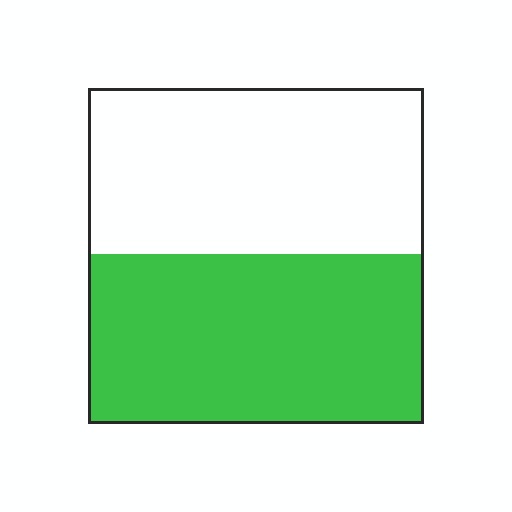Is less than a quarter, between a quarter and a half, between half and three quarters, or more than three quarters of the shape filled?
Between half and three quarters.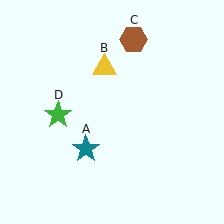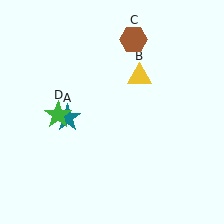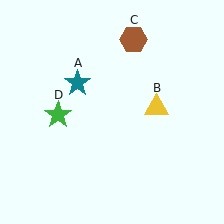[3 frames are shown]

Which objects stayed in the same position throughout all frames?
Brown hexagon (object C) and green star (object D) remained stationary.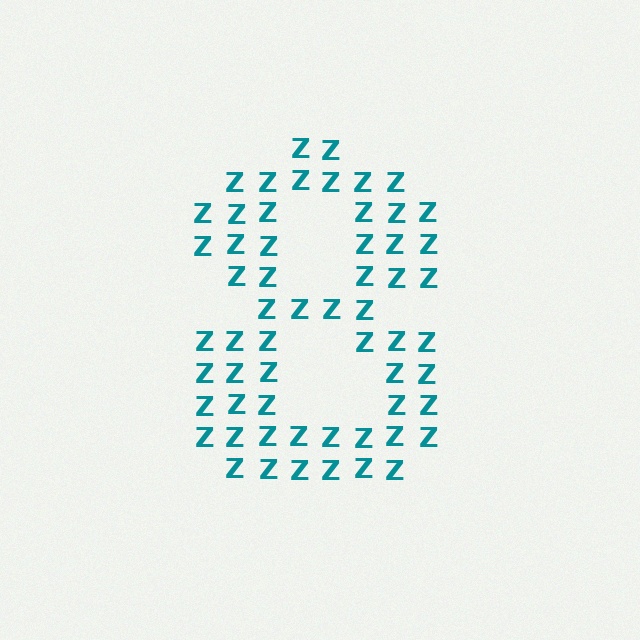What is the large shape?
The large shape is the digit 8.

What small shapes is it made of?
It is made of small letter Z's.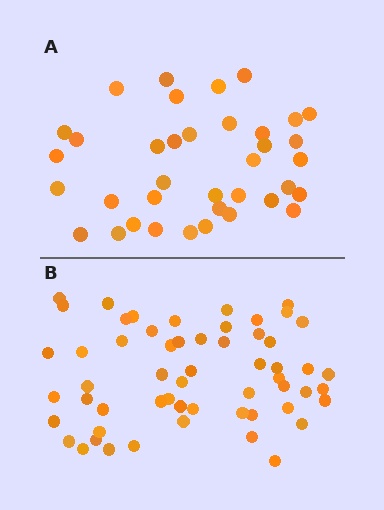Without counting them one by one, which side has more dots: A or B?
Region B (the bottom region) has more dots.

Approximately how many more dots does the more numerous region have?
Region B has approximately 20 more dots than region A.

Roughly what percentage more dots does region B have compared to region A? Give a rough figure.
About 55% more.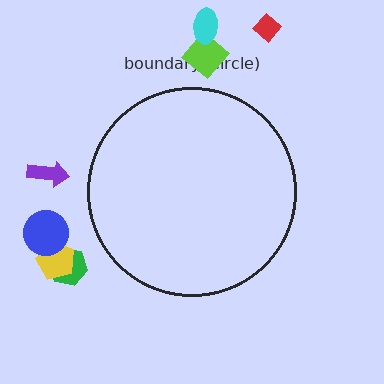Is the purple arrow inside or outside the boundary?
Outside.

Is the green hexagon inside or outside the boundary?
Outside.